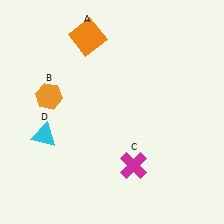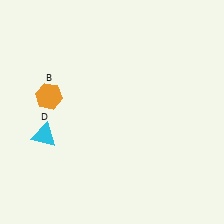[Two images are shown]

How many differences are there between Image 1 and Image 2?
There are 2 differences between the two images.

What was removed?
The magenta cross (C), the orange square (A) were removed in Image 2.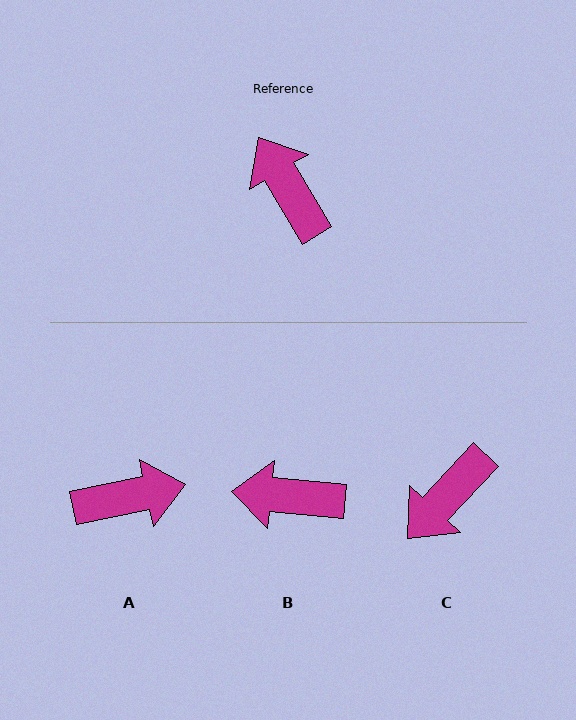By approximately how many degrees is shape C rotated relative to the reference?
Approximately 106 degrees counter-clockwise.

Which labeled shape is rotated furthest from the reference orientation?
A, about 109 degrees away.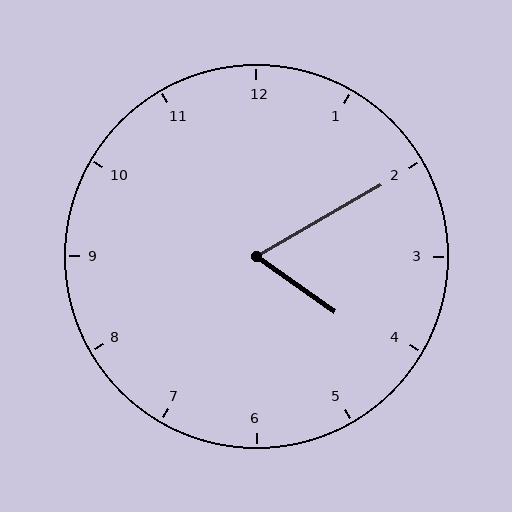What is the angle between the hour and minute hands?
Approximately 65 degrees.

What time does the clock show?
4:10.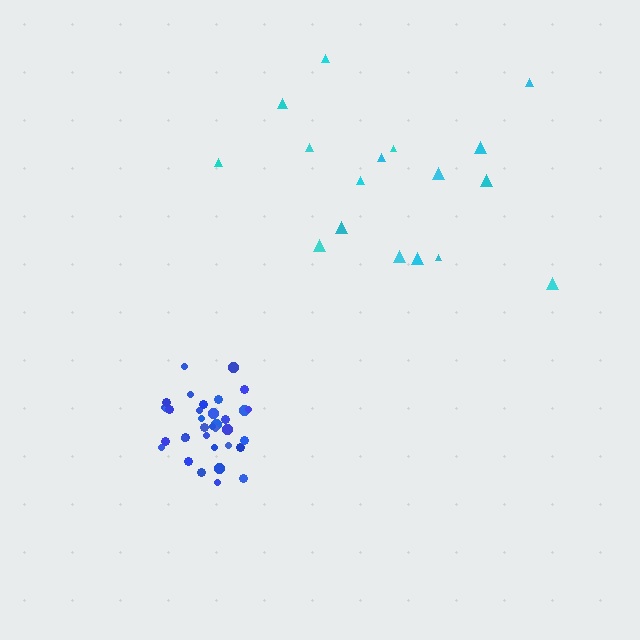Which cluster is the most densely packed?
Blue.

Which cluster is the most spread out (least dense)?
Cyan.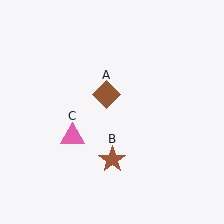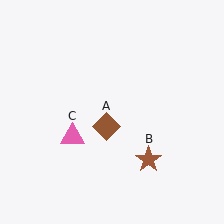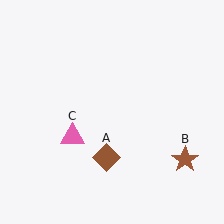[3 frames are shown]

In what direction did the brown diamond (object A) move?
The brown diamond (object A) moved down.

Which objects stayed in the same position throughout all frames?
Pink triangle (object C) remained stationary.